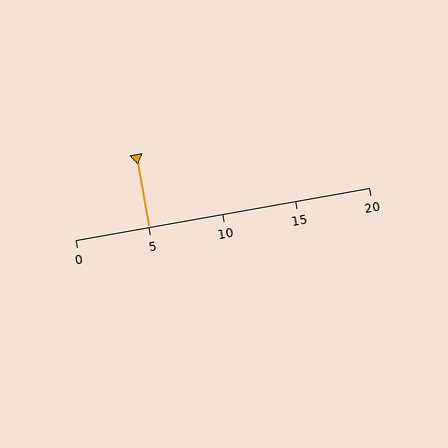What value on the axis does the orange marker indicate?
The marker indicates approximately 5.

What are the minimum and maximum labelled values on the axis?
The axis runs from 0 to 20.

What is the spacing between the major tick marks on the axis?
The major ticks are spaced 5 apart.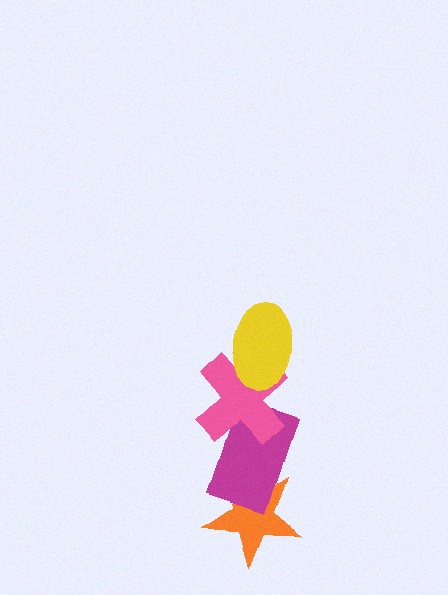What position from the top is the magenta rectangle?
The magenta rectangle is 3rd from the top.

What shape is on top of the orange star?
The magenta rectangle is on top of the orange star.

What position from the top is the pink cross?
The pink cross is 2nd from the top.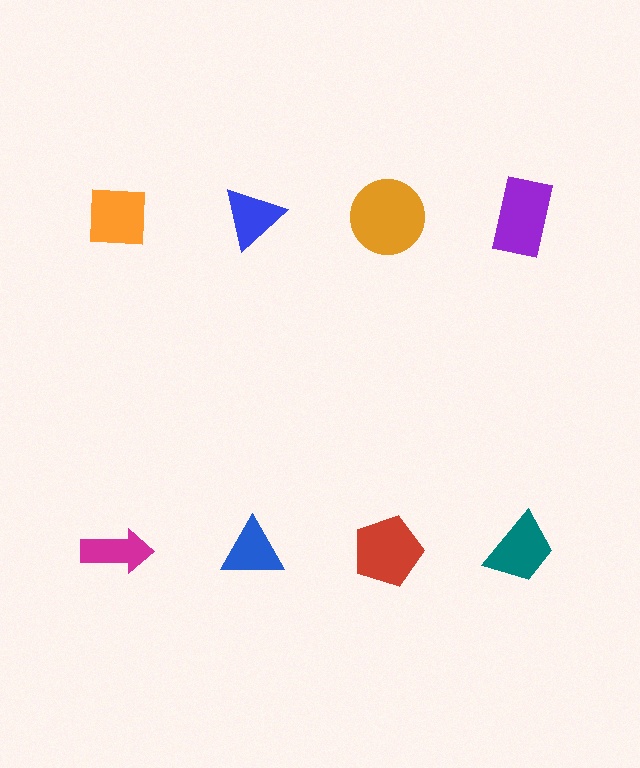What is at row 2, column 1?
A magenta arrow.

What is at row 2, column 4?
A teal trapezoid.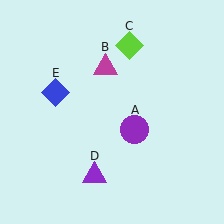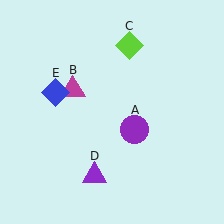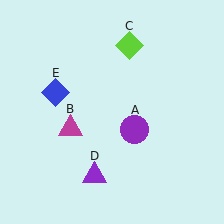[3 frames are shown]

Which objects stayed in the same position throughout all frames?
Purple circle (object A) and lime diamond (object C) and purple triangle (object D) and blue diamond (object E) remained stationary.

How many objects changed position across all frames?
1 object changed position: magenta triangle (object B).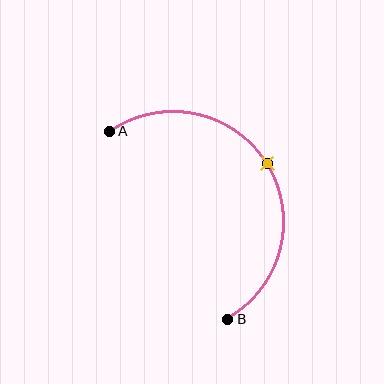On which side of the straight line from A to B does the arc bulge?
The arc bulges to the right of the straight line connecting A and B.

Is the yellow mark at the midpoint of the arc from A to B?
Yes. The yellow mark lies on the arc at equal arc-length from both A and B — it is the arc midpoint.